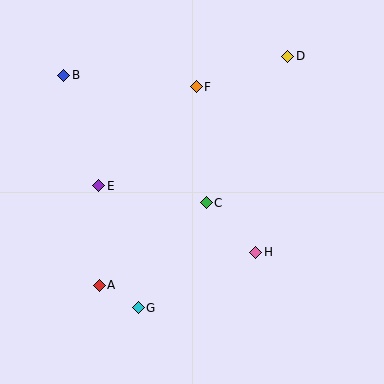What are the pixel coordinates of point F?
Point F is at (196, 87).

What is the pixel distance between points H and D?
The distance between H and D is 199 pixels.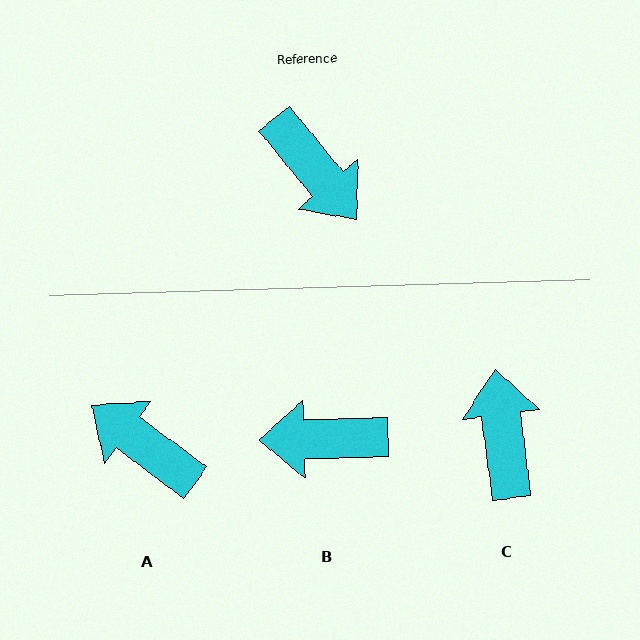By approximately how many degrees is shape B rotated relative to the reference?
Approximately 128 degrees clockwise.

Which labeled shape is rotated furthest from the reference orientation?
A, about 166 degrees away.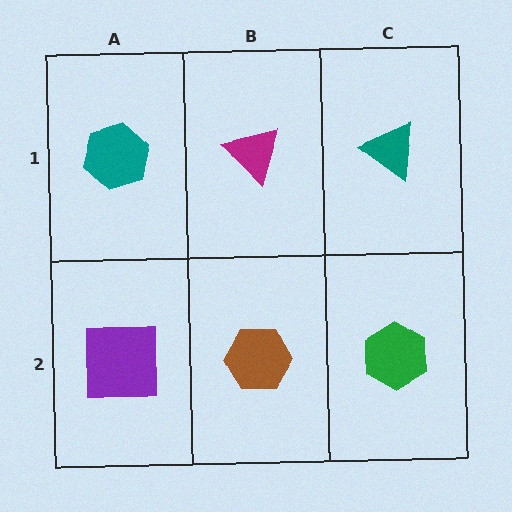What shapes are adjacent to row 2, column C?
A teal triangle (row 1, column C), a brown hexagon (row 2, column B).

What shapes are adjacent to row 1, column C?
A green hexagon (row 2, column C), a magenta triangle (row 1, column B).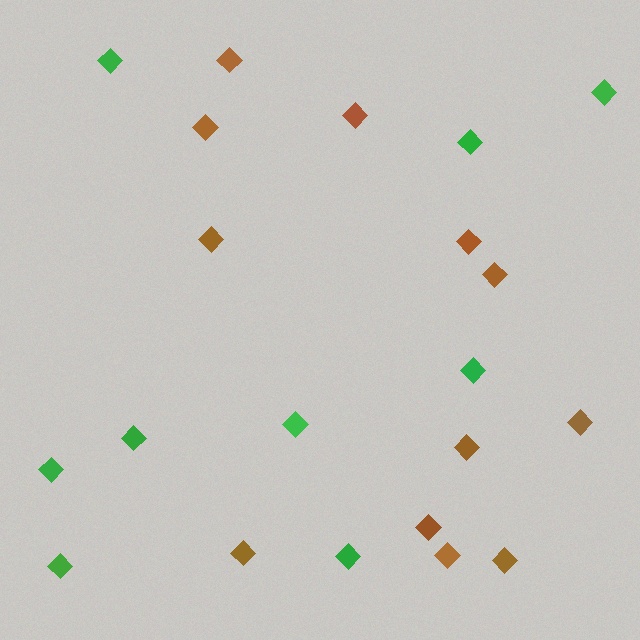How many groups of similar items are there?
There are 2 groups: one group of green diamonds (9) and one group of brown diamonds (12).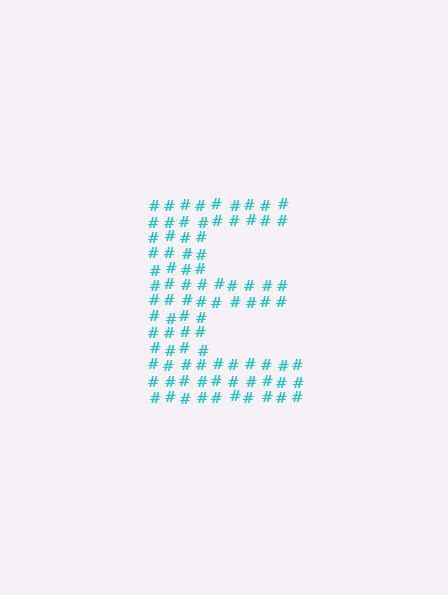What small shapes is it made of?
It is made of small hash symbols.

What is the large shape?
The large shape is the letter E.